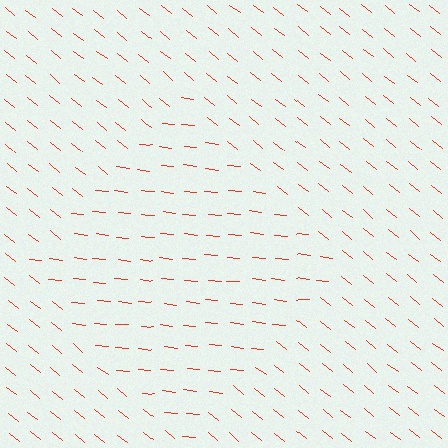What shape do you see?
I see a diamond.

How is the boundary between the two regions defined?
The boundary is defined purely by a change in line orientation (approximately 33 degrees difference). All lines are the same color and thickness.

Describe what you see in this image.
The image is filled with small red line segments. A diamond region in the image has lines oriented differently from the surrounding lines, creating a visible texture boundary.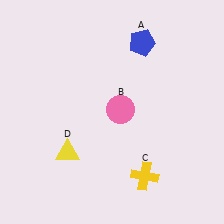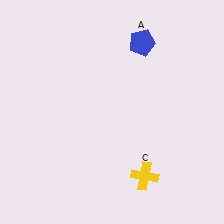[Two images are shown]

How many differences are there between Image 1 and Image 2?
There are 2 differences between the two images.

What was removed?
The pink circle (B), the yellow triangle (D) were removed in Image 2.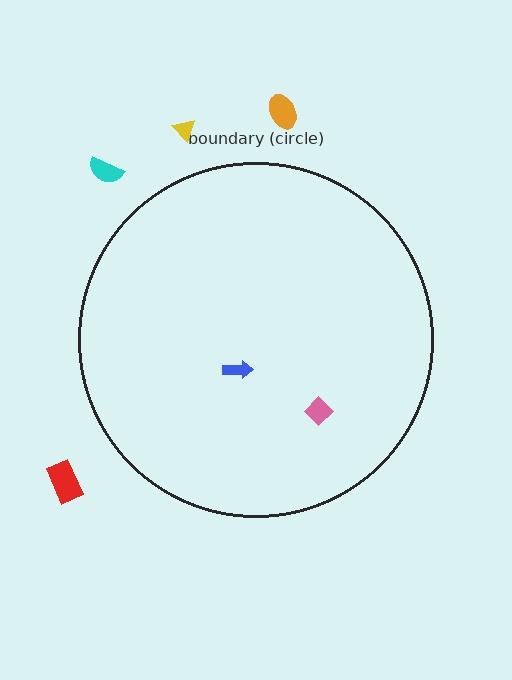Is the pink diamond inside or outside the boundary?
Inside.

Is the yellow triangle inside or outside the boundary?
Outside.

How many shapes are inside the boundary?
2 inside, 4 outside.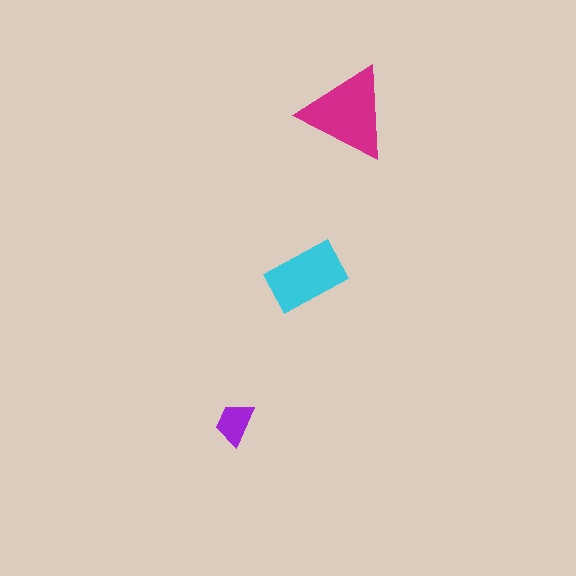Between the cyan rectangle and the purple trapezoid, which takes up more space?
The cyan rectangle.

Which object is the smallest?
The purple trapezoid.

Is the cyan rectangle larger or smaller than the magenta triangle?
Smaller.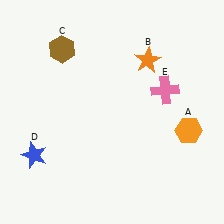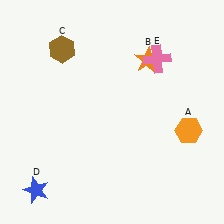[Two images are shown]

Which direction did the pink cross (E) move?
The pink cross (E) moved up.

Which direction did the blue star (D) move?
The blue star (D) moved down.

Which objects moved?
The objects that moved are: the blue star (D), the pink cross (E).